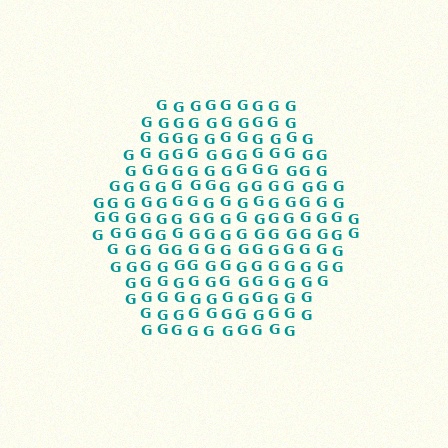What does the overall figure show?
The overall figure shows a hexagon.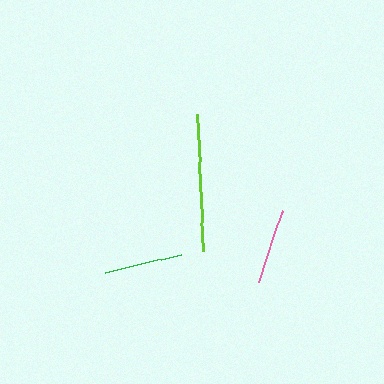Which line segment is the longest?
The lime line is the longest at approximately 137 pixels.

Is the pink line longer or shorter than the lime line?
The lime line is longer than the pink line.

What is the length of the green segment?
The green segment is approximately 79 pixels long.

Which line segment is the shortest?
The pink line is the shortest at approximately 76 pixels.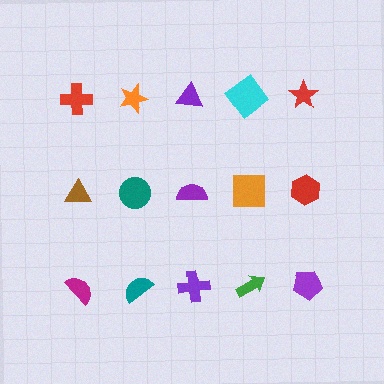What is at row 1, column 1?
A red cross.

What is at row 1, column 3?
A purple triangle.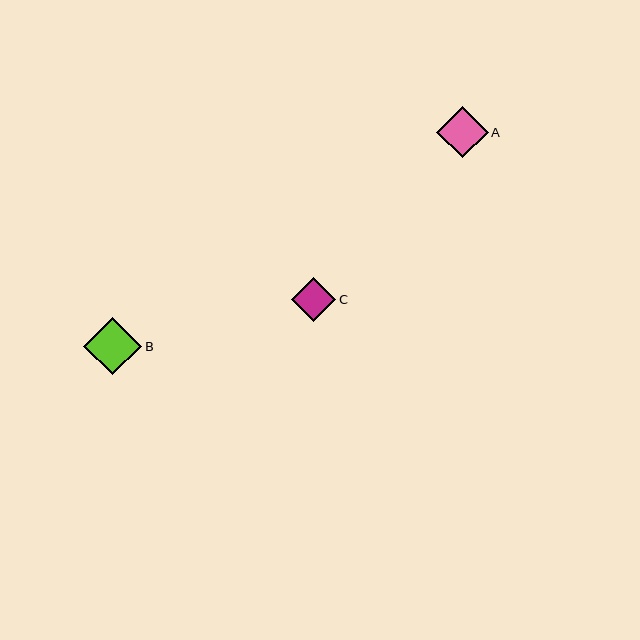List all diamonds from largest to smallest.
From largest to smallest: B, A, C.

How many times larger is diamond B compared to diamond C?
Diamond B is approximately 1.3 times the size of diamond C.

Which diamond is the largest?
Diamond B is the largest with a size of approximately 58 pixels.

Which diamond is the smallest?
Diamond C is the smallest with a size of approximately 44 pixels.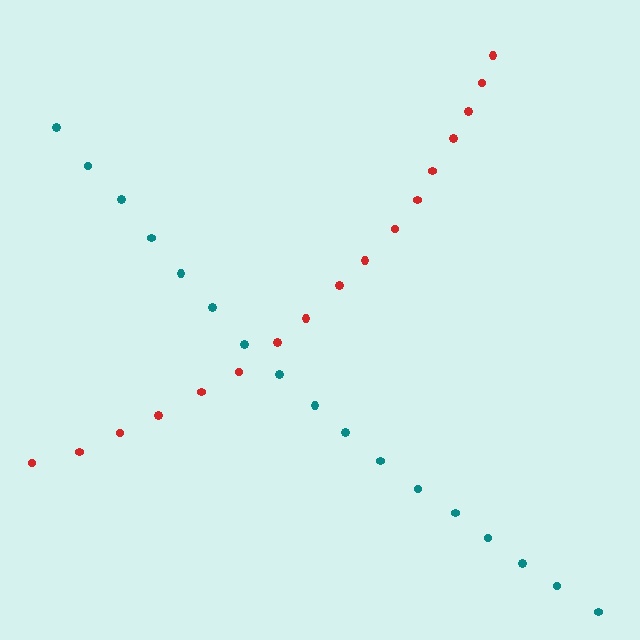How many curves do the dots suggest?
There are 2 distinct paths.